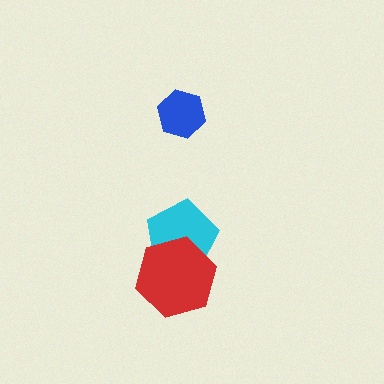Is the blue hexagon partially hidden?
No, no other shape covers it.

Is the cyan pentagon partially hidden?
Yes, it is partially covered by another shape.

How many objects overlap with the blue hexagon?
0 objects overlap with the blue hexagon.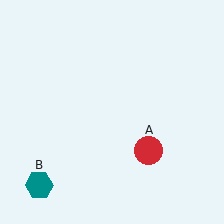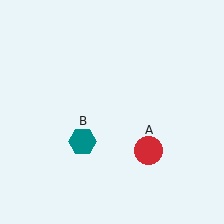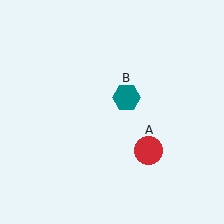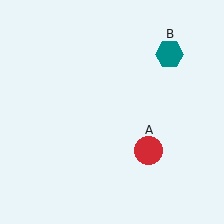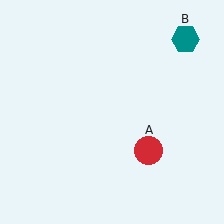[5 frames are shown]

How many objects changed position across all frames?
1 object changed position: teal hexagon (object B).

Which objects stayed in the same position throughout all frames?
Red circle (object A) remained stationary.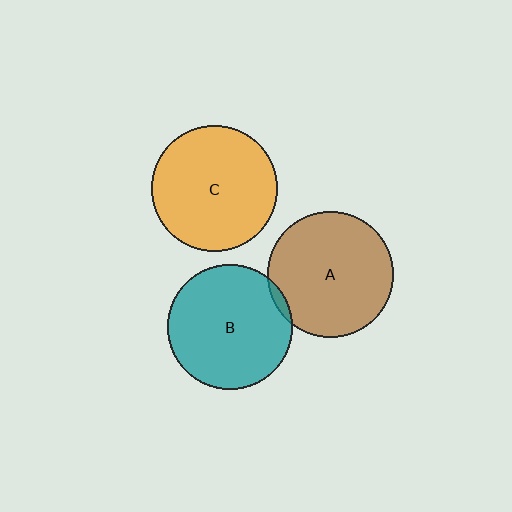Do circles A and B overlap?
Yes.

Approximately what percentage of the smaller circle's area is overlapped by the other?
Approximately 5%.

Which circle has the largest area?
Circle A (brown).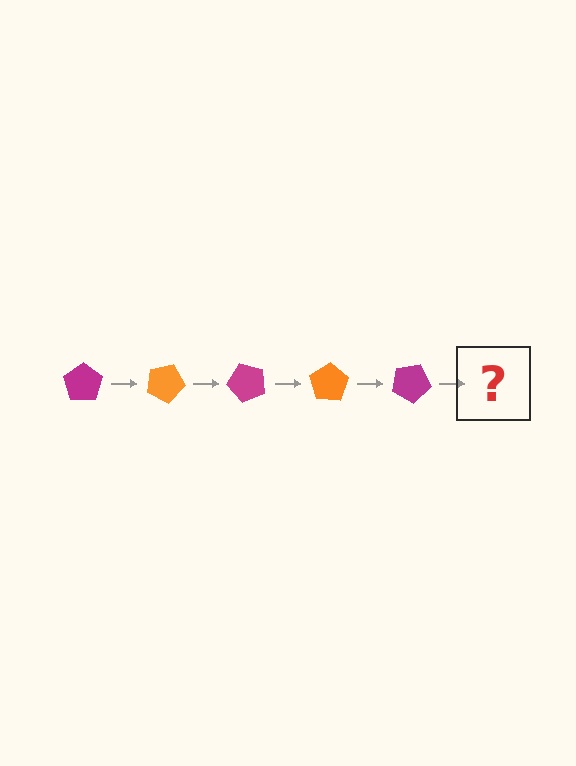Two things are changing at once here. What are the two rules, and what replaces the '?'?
The two rules are that it rotates 25 degrees each step and the color cycles through magenta and orange. The '?' should be an orange pentagon, rotated 125 degrees from the start.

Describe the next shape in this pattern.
It should be an orange pentagon, rotated 125 degrees from the start.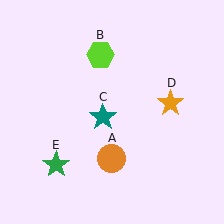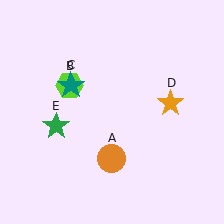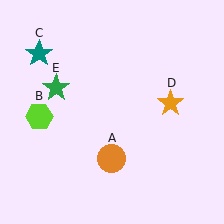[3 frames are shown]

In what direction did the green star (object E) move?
The green star (object E) moved up.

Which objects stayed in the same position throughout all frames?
Orange circle (object A) and orange star (object D) remained stationary.